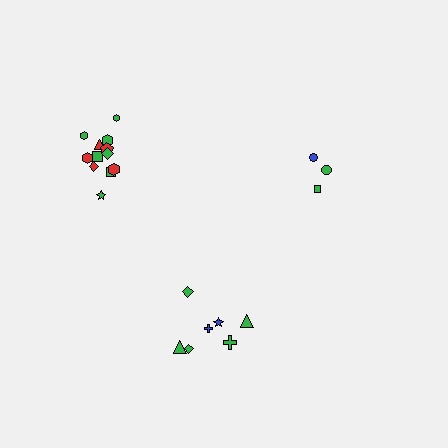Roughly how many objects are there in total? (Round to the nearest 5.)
Roughly 20 objects in total.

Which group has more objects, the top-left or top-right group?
The top-left group.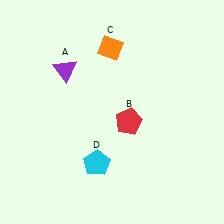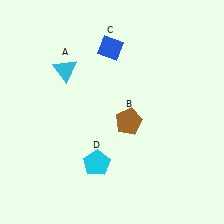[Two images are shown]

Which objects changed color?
A changed from purple to cyan. B changed from red to brown. C changed from orange to blue.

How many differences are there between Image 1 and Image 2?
There are 3 differences between the two images.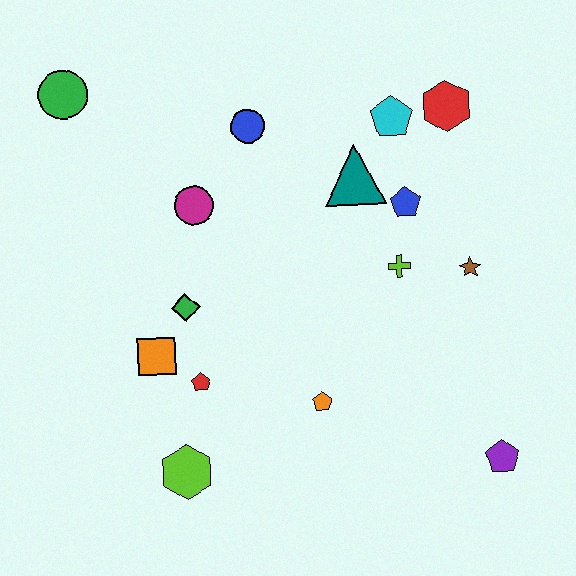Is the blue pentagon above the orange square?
Yes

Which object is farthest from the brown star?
The green circle is farthest from the brown star.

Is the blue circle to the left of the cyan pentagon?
Yes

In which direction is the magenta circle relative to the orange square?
The magenta circle is above the orange square.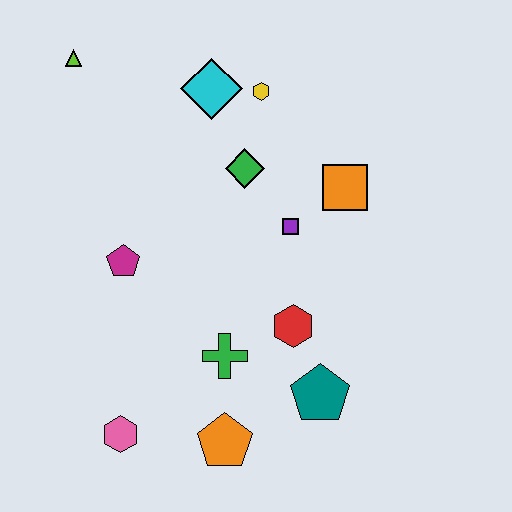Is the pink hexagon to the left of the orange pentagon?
Yes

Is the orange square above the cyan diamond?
No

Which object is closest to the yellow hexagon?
The cyan diamond is closest to the yellow hexagon.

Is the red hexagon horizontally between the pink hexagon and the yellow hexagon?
No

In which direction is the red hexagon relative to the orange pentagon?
The red hexagon is above the orange pentagon.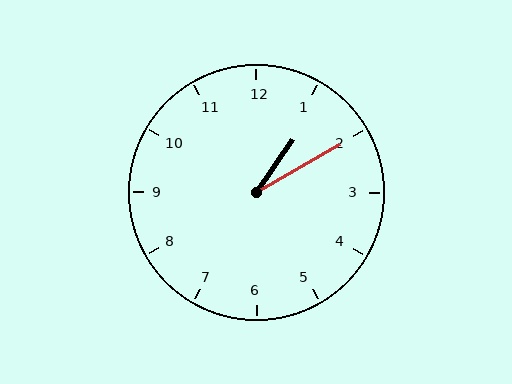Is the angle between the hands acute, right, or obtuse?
It is acute.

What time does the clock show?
1:10.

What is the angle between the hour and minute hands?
Approximately 25 degrees.